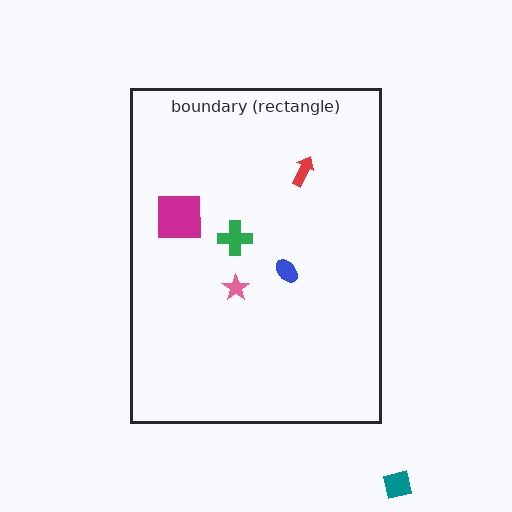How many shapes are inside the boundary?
5 inside, 1 outside.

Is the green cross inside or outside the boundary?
Inside.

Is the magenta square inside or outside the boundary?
Inside.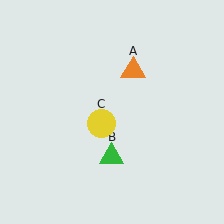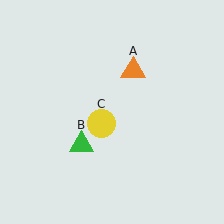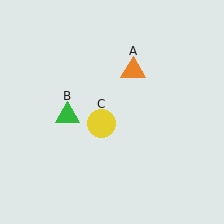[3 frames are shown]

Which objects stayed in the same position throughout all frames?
Orange triangle (object A) and yellow circle (object C) remained stationary.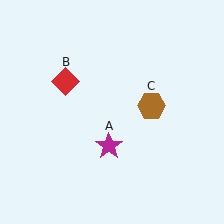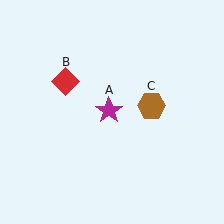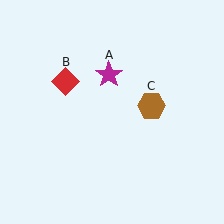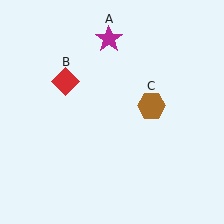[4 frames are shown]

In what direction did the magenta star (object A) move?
The magenta star (object A) moved up.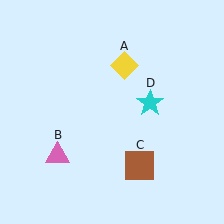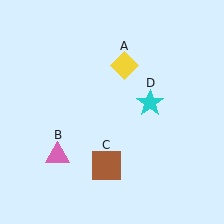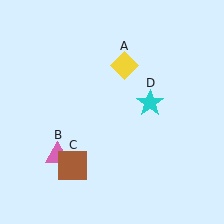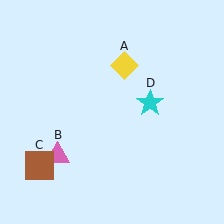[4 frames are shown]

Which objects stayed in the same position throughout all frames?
Yellow diamond (object A) and pink triangle (object B) and cyan star (object D) remained stationary.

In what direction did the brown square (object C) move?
The brown square (object C) moved left.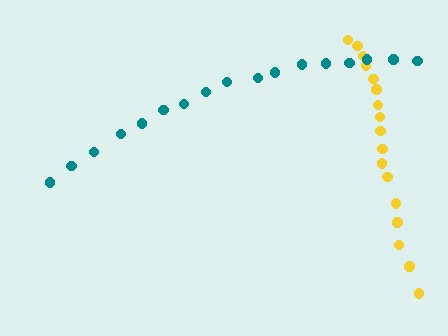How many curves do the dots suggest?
There are 2 distinct paths.